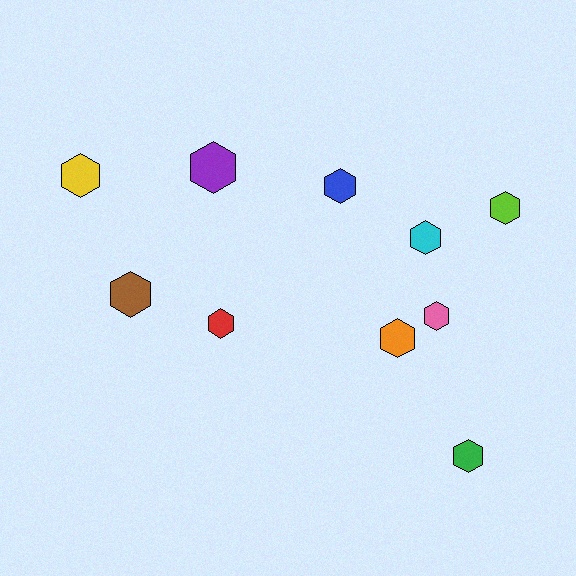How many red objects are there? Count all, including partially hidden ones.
There is 1 red object.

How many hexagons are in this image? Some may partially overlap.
There are 10 hexagons.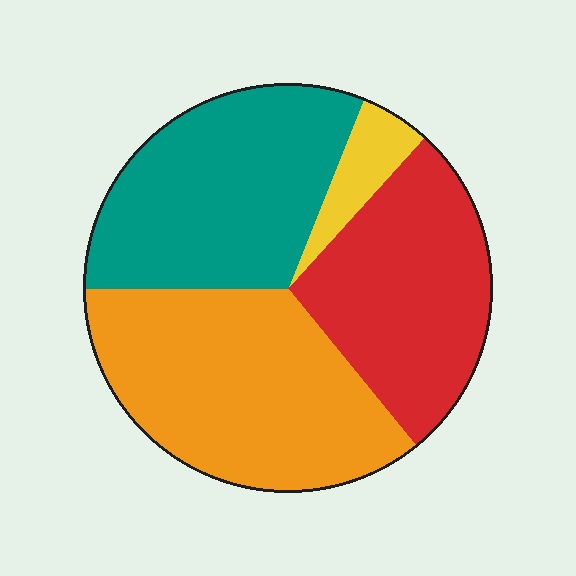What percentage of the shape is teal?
Teal takes up about one third (1/3) of the shape.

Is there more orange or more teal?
Orange.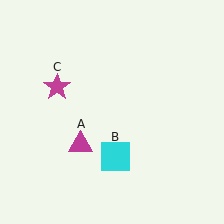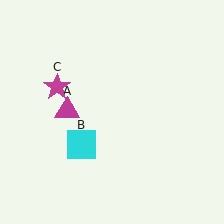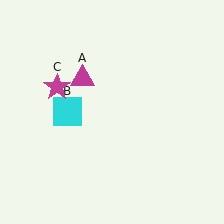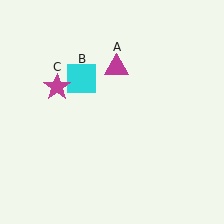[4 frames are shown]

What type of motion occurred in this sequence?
The magenta triangle (object A), cyan square (object B) rotated clockwise around the center of the scene.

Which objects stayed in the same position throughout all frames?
Magenta star (object C) remained stationary.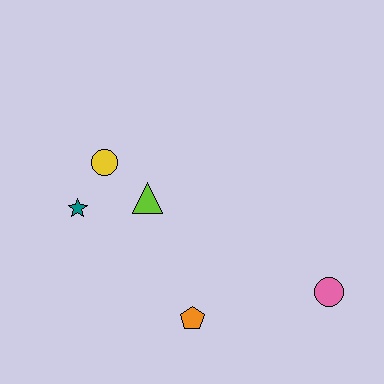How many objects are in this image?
There are 5 objects.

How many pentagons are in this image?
There is 1 pentagon.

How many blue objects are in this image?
There are no blue objects.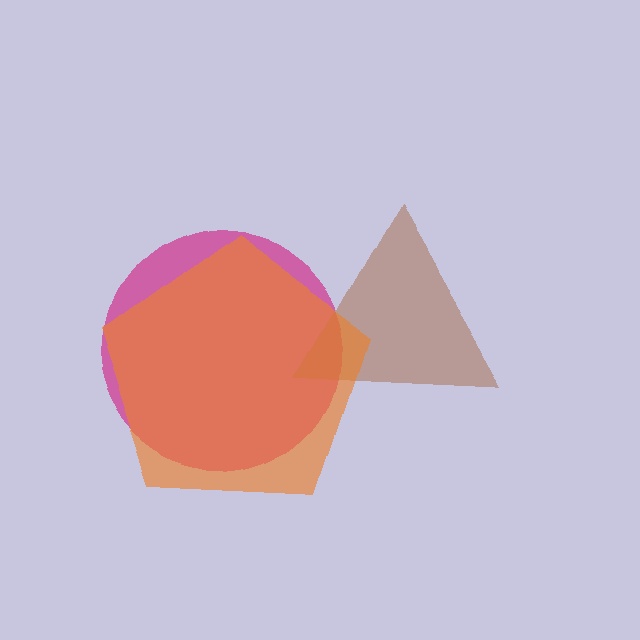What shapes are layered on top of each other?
The layered shapes are: a magenta circle, a brown triangle, an orange pentagon.